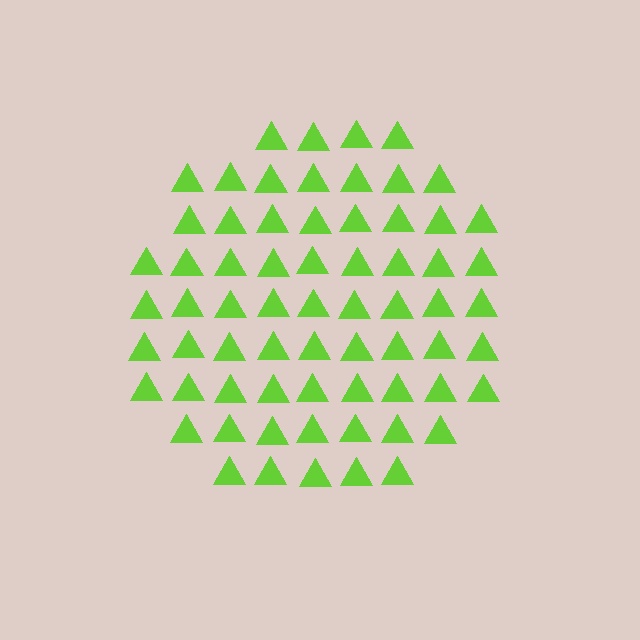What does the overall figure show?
The overall figure shows a circle.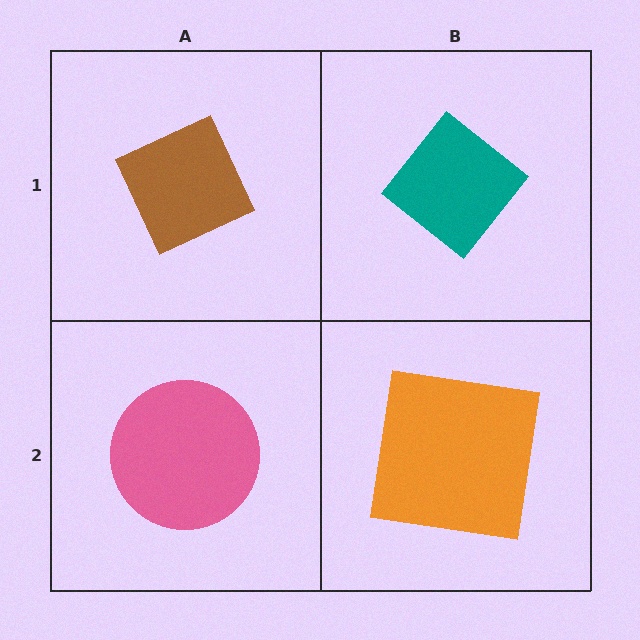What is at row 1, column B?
A teal diamond.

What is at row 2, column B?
An orange square.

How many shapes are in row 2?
2 shapes.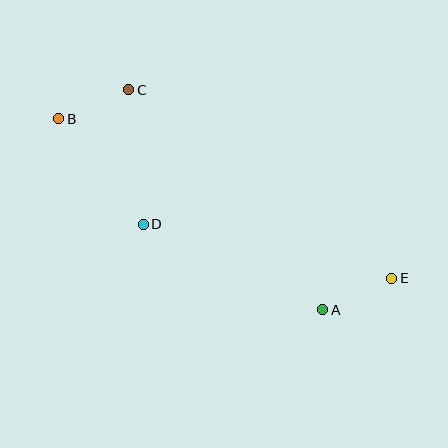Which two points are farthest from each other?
Points B and E are farthest from each other.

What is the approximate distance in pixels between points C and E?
The distance between C and E is approximately 324 pixels.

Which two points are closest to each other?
Points B and C are closest to each other.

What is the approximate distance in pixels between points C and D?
The distance between C and D is approximately 135 pixels.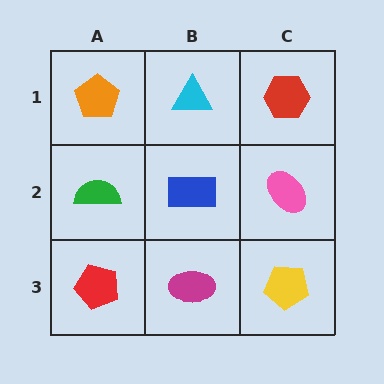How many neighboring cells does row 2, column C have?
3.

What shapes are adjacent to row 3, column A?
A green semicircle (row 2, column A), a magenta ellipse (row 3, column B).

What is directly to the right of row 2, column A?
A blue rectangle.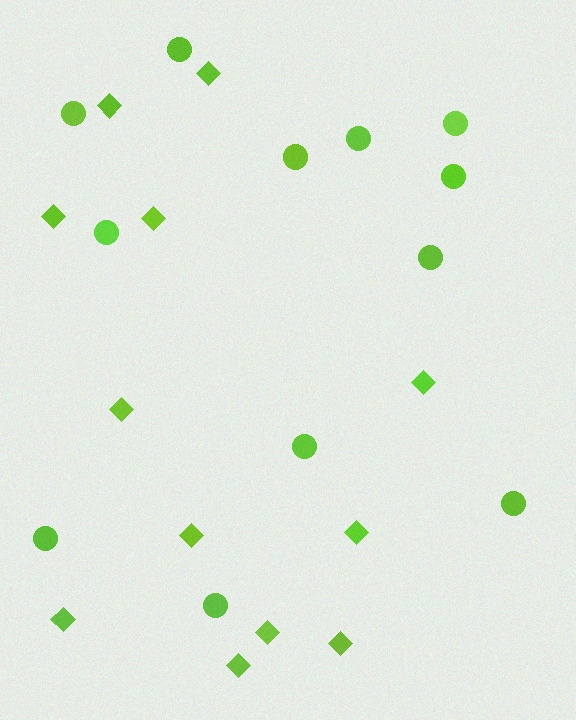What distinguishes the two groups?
There are 2 groups: one group of circles (12) and one group of diamonds (12).